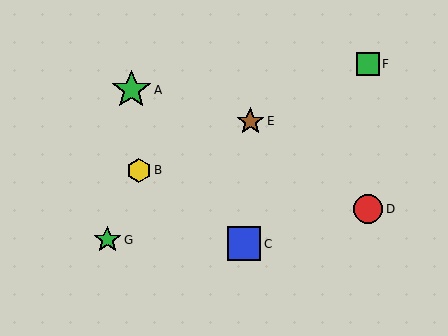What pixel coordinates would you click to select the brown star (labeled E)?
Click at (250, 121) to select the brown star E.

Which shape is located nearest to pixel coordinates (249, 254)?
The blue square (labeled C) at (244, 244) is nearest to that location.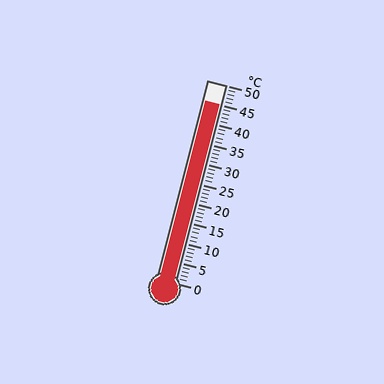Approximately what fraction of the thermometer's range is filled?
The thermometer is filled to approximately 90% of its range.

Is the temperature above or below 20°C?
The temperature is above 20°C.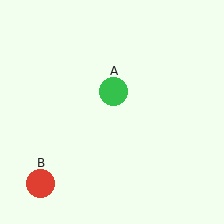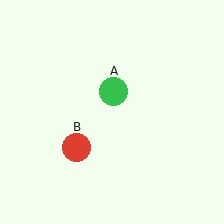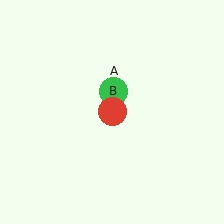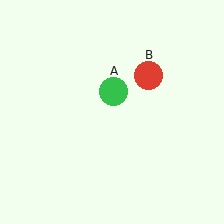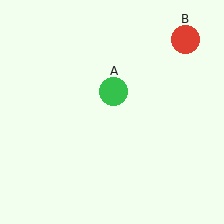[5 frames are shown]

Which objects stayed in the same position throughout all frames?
Green circle (object A) remained stationary.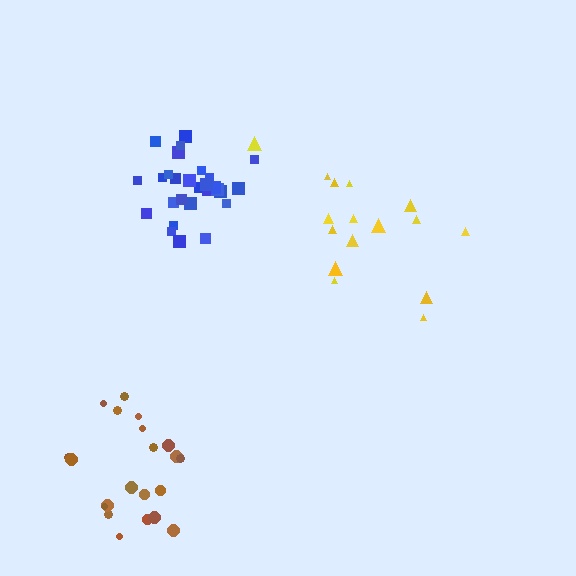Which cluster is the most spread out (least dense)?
Yellow.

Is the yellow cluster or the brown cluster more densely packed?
Brown.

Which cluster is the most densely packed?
Blue.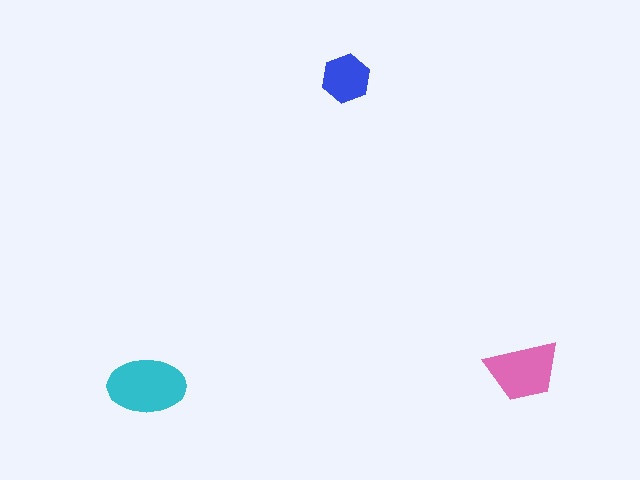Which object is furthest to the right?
The pink trapezoid is rightmost.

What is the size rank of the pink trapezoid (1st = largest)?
2nd.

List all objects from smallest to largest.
The blue hexagon, the pink trapezoid, the cyan ellipse.